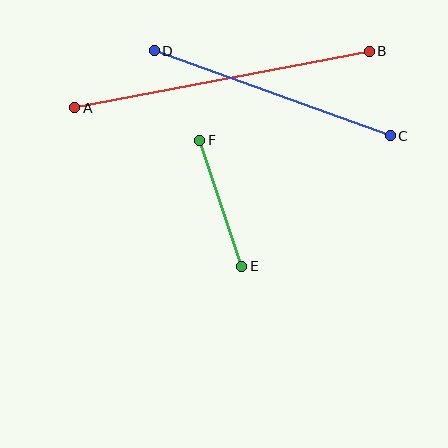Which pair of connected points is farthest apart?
Points A and B are farthest apart.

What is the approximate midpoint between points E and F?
The midpoint is at approximately (221, 203) pixels.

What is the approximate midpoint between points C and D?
The midpoint is at approximately (272, 93) pixels.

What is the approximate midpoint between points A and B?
The midpoint is at approximately (222, 80) pixels.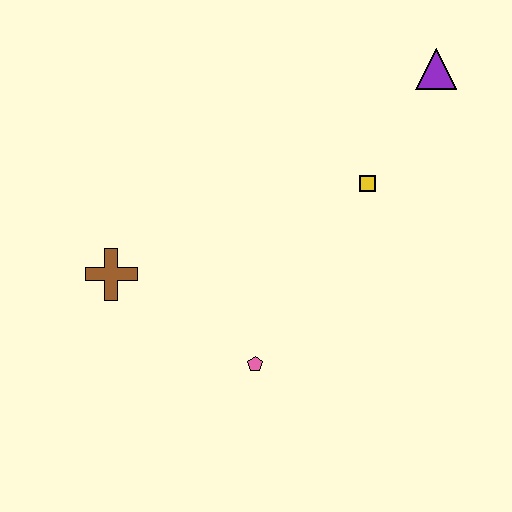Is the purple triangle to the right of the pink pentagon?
Yes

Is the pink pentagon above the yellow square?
No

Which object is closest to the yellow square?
The purple triangle is closest to the yellow square.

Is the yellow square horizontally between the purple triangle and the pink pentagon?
Yes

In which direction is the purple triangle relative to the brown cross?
The purple triangle is to the right of the brown cross.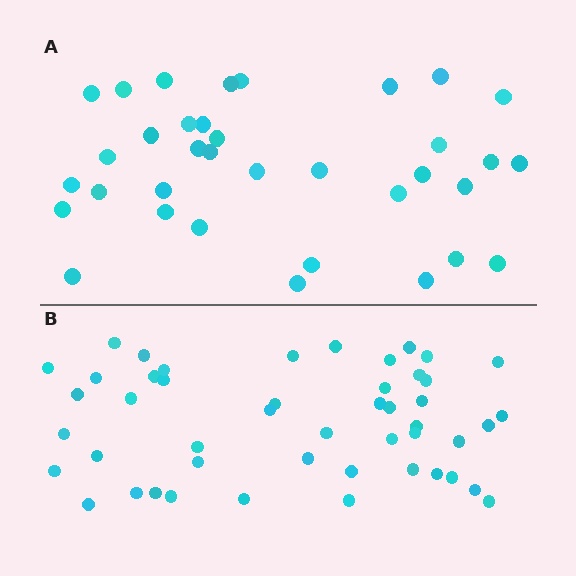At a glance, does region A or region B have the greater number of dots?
Region B (the bottom region) has more dots.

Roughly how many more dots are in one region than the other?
Region B has approximately 15 more dots than region A.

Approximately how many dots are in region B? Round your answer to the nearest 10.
About 50 dots. (The exact count is 48, which rounds to 50.)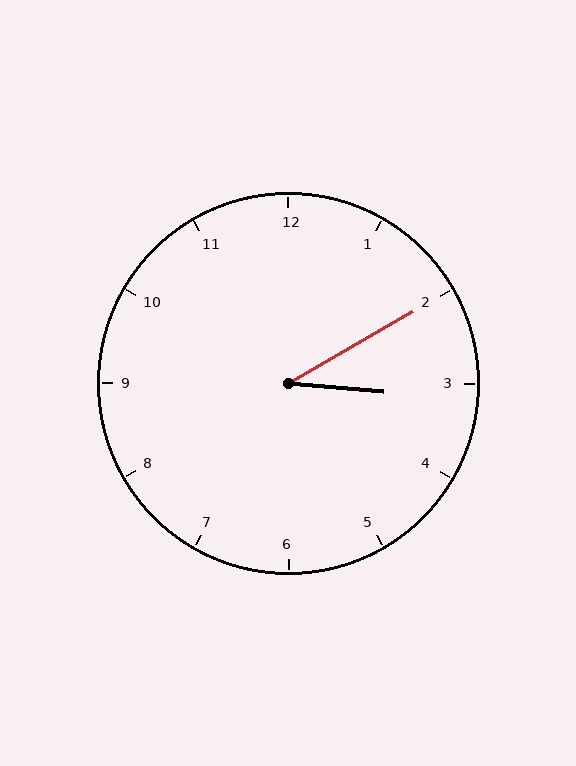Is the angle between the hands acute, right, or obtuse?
It is acute.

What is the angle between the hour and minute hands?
Approximately 35 degrees.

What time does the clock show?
3:10.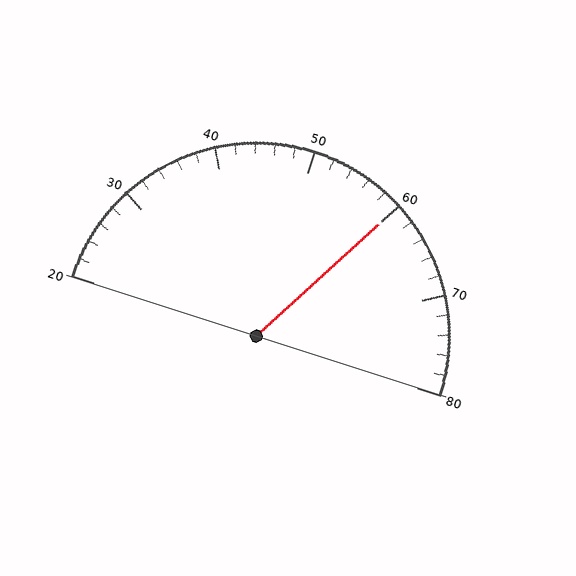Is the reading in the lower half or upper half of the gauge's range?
The reading is in the upper half of the range (20 to 80).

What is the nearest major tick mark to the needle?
The nearest major tick mark is 60.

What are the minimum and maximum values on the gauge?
The gauge ranges from 20 to 80.